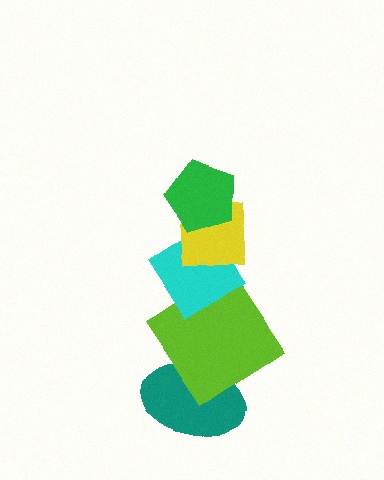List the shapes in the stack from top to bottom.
From top to bottom: the green pentagon, the yellow square, the cyan diamond, the lime diamond, the teal ellipse.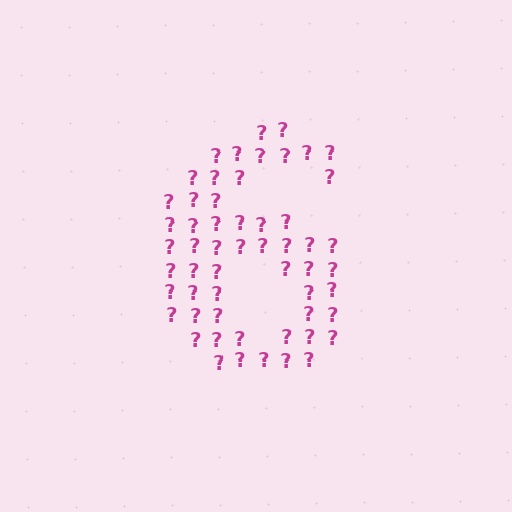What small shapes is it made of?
It is made of small question marks.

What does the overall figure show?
The overall figure shows the digit 6.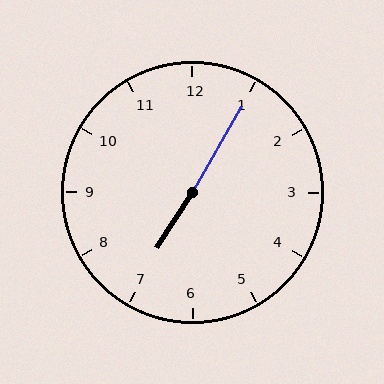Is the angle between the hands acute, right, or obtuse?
It is obtuse.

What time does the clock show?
7:05.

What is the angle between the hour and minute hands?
Approximately 178 degrees.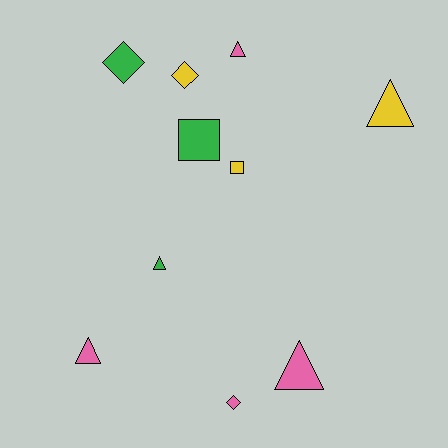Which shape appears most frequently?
Triangle, with 5 objects.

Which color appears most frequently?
Pink, with 4 objects.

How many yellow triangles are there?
There is 1 yellow triangle.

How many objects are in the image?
There are 10 objects.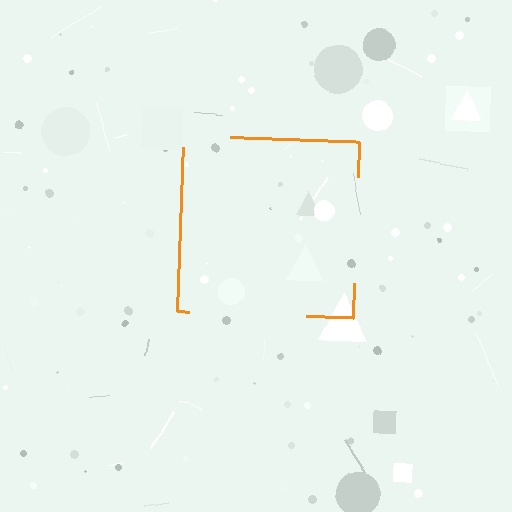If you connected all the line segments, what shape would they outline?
They would outline a square.